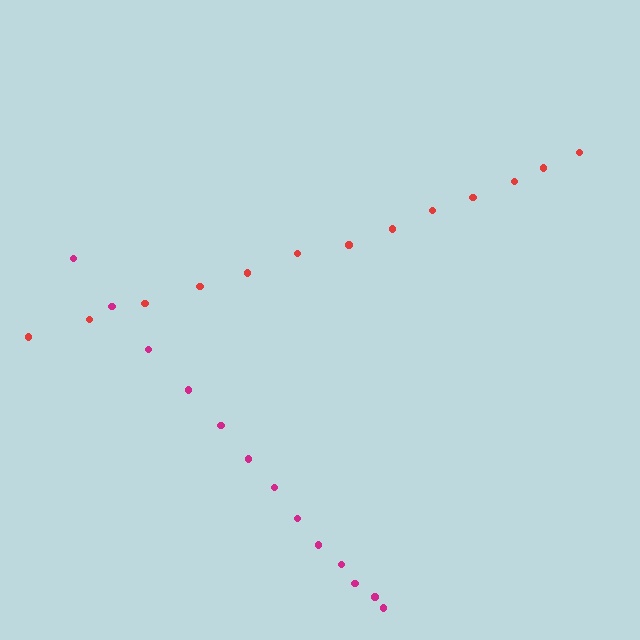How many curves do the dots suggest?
There are 2 distinct paths.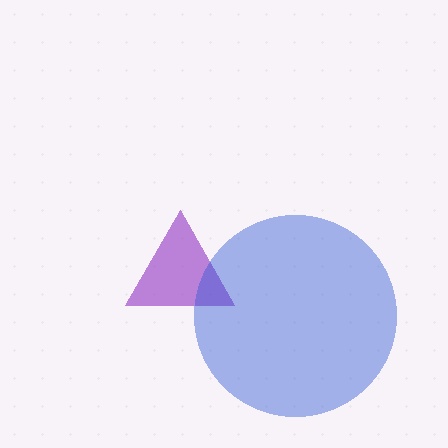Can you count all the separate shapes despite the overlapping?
Yes, there are 2 separate shapes.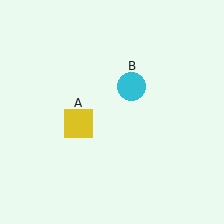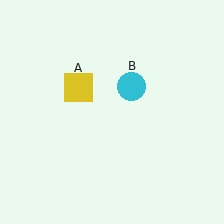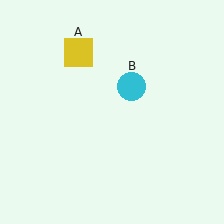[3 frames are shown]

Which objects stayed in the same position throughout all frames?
Cyan circle (object B) remained stationary.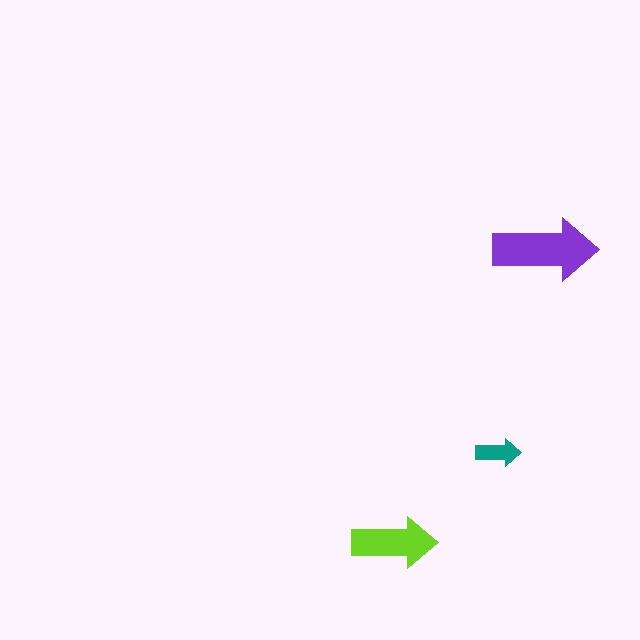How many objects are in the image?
There are 3 objects in the image.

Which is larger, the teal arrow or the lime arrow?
The lime one.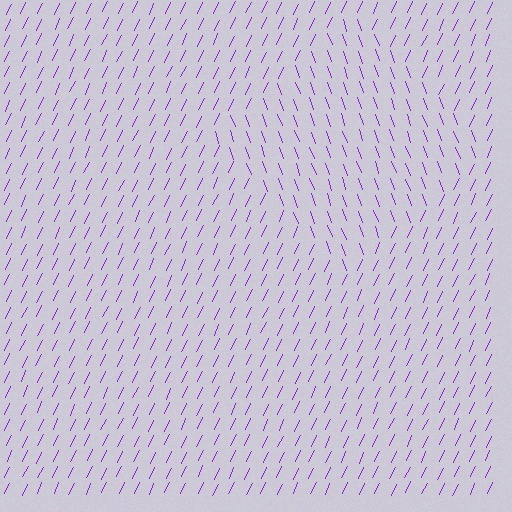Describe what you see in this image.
The image is filled with small purple line segments. A diamond region in the image has lines oriented differently from the surrounding lines, creating a visible texture boundary.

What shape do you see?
I see a diamond.